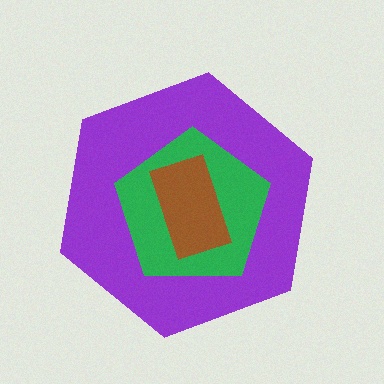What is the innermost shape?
The brown rectangle.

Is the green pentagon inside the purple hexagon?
Yes.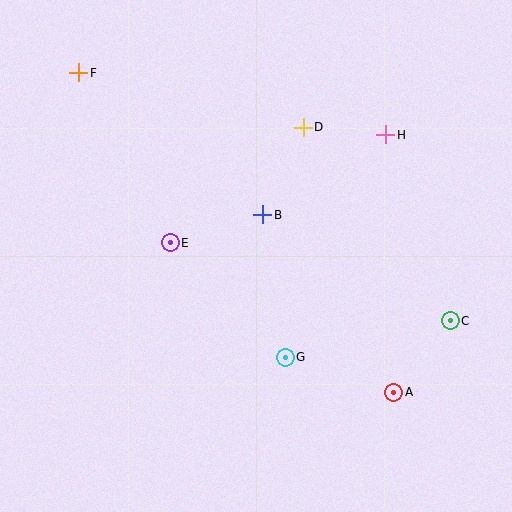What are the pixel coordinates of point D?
Point D is at (303, 127).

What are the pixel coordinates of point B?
Point B is at (263, 215).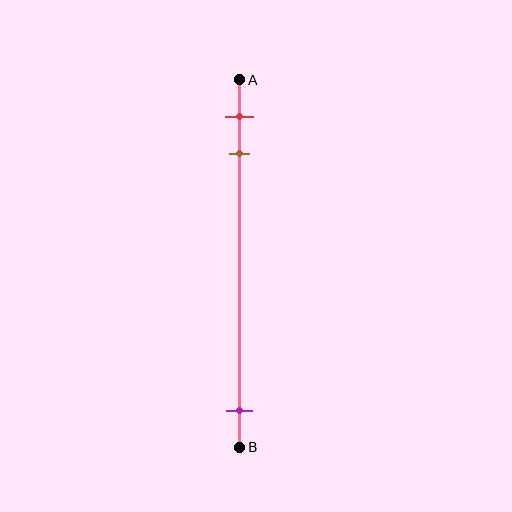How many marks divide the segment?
There are 3 marks dividing the segment.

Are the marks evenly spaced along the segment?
No, the marks are not evenly spaced.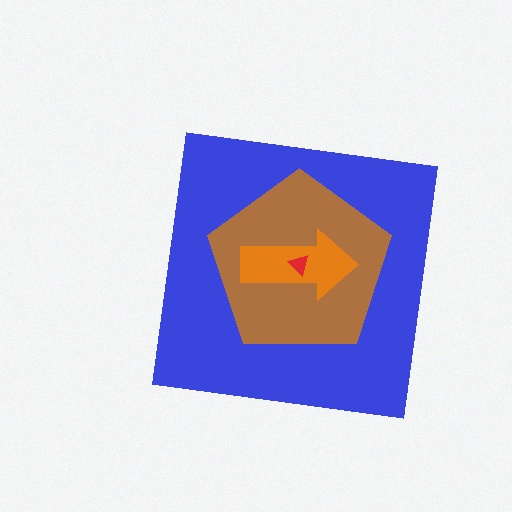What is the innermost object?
The red triangle.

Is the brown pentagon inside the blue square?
Yes.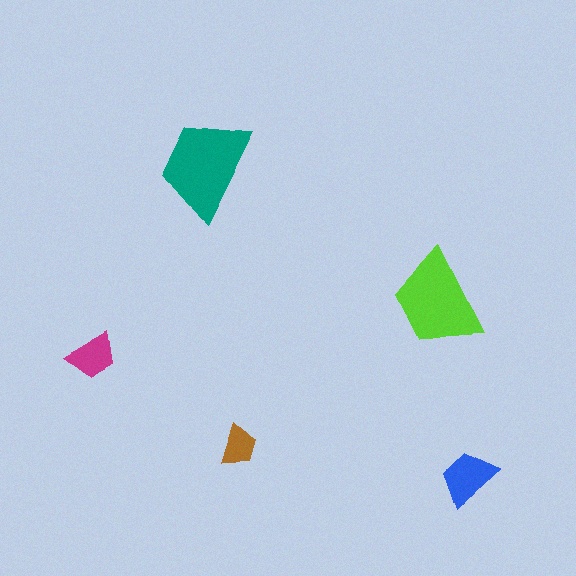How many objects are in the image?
There are 5 objects in the image.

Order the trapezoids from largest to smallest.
the teal one, the lime one, the blue one, the magenta one, the brown one.